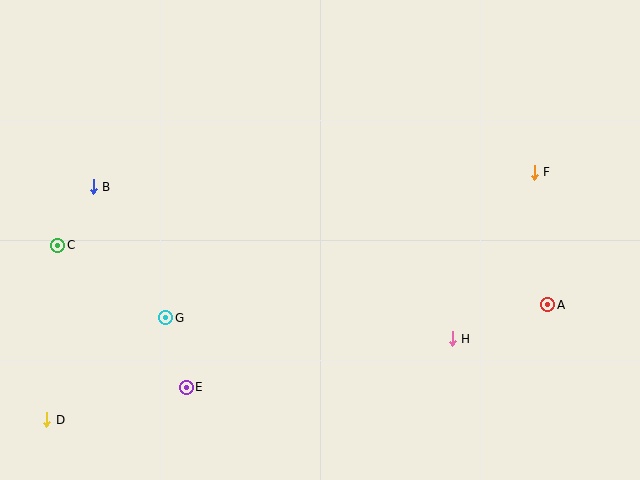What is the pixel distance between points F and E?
The distance between F and E is 409 pixels.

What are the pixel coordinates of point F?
Point F is at (534, 172).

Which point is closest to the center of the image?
Point H at (452, 339) is closest to the center.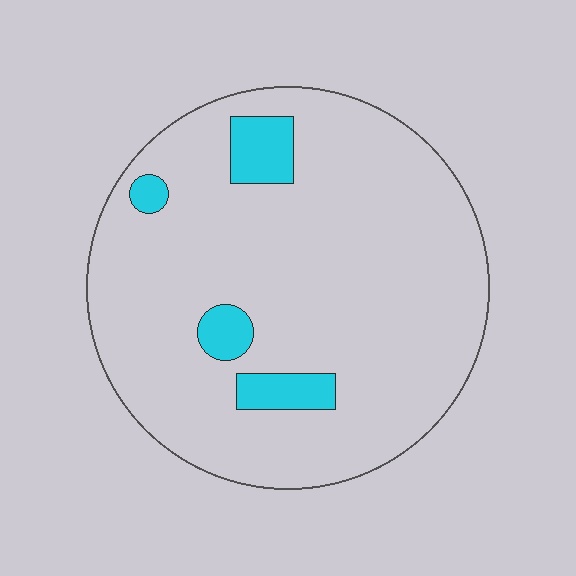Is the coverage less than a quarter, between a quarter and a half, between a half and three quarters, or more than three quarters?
Less than a quarter.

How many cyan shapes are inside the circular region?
4.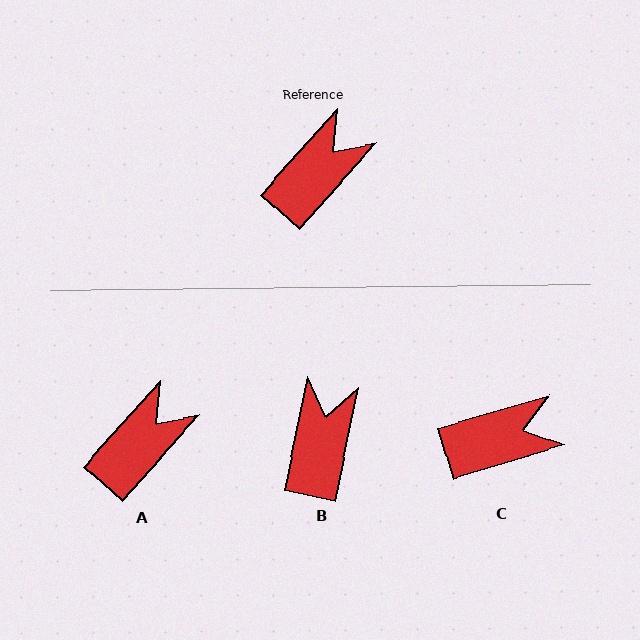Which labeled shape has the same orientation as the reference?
A.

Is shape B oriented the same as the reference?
No, it is off by about 30 degrees.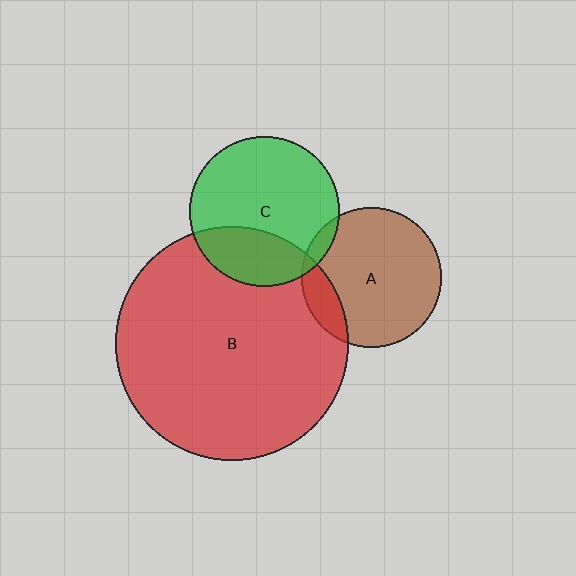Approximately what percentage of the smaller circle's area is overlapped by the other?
Approximately 15%.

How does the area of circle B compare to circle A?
Approximately 2.7 times.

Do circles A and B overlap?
Yes.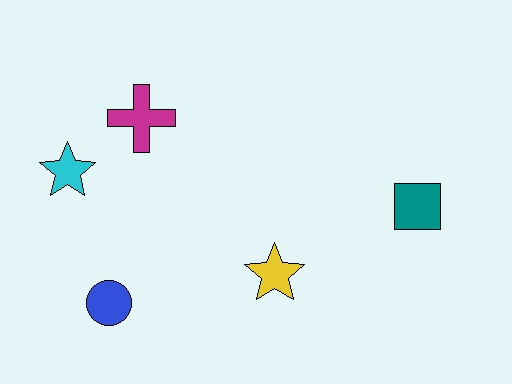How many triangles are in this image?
There are no triangles.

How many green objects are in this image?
There are no green objects.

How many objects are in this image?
There are 5 objects.